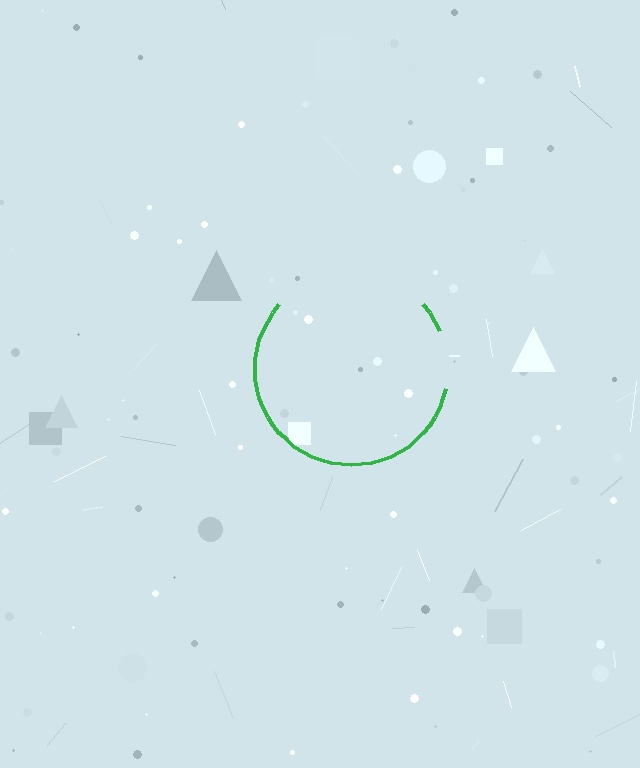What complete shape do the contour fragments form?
The contour fragments form a circle.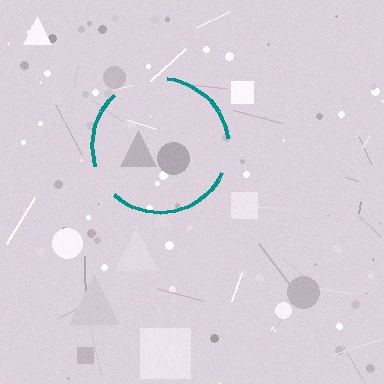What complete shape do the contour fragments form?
The contour fragments form a circle.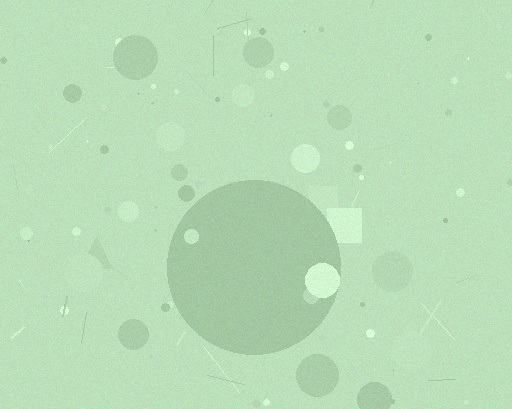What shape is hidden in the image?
A circle is hidden in the image.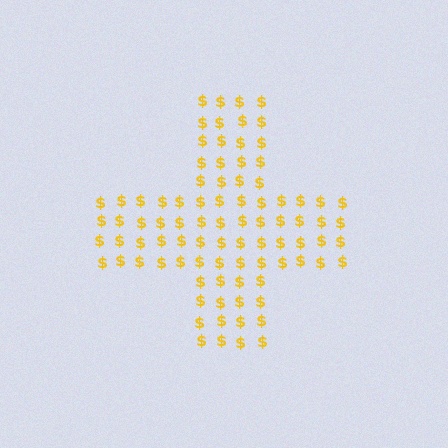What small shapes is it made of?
It is made of small dollar signs.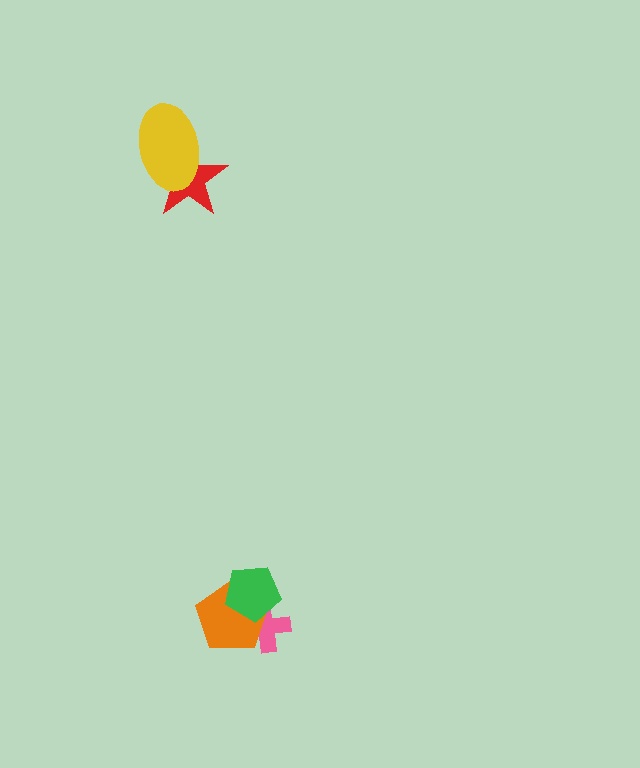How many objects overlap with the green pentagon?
2 objects overlap with the green pentagon.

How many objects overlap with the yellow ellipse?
1 object overlaps with the yellow ellipse.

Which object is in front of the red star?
The yellow ellipse is in front of the red star.